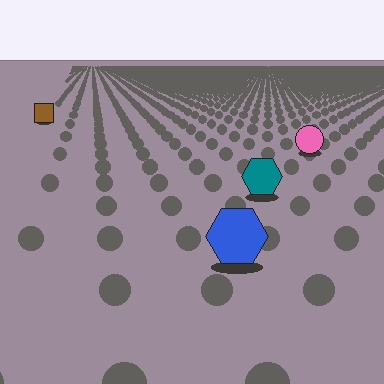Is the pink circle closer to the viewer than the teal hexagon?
No. The teal hexagon is closer — you can tell from the texture gradient: the ground texture is coarser near it.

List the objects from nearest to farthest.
From nearest to farthest: the blue hexagon, the teal hexagon, the pink circle, the brown square.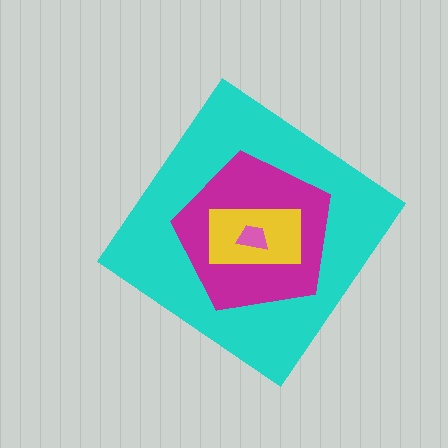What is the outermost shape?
The cyan diamond.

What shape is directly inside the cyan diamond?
The magenta pentagon.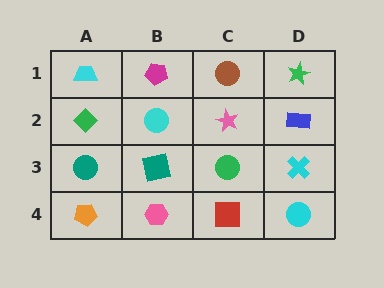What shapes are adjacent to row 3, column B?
A cyan circle (row 2, column B), a pink hexagon (row 4, column B), a teal circle (row 3, column A), a green circle (row 3, column C).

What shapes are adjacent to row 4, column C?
A green circle (row 3, column C), a pink hexagon (row 4, column B), a cyan circle (row 4, column D).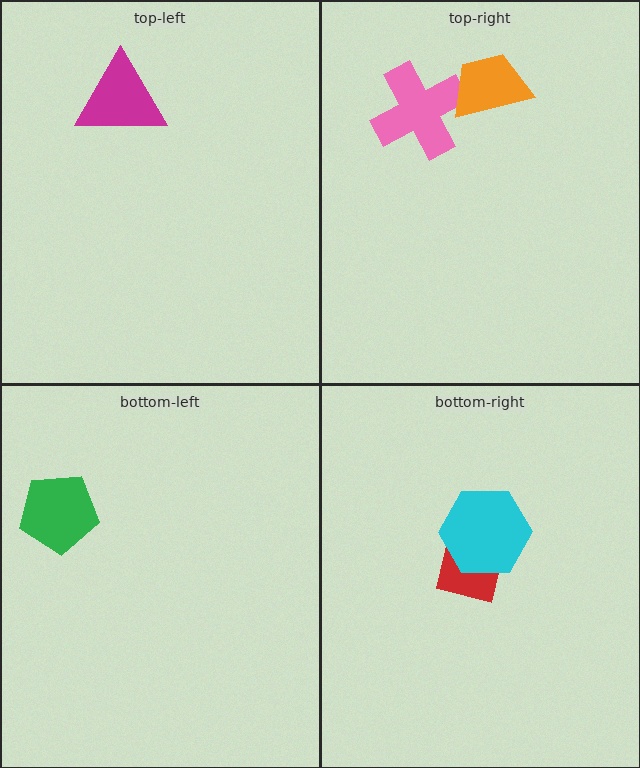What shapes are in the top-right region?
The pink cross, the orange trapezoid.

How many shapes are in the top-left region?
1.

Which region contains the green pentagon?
The bottom-left region.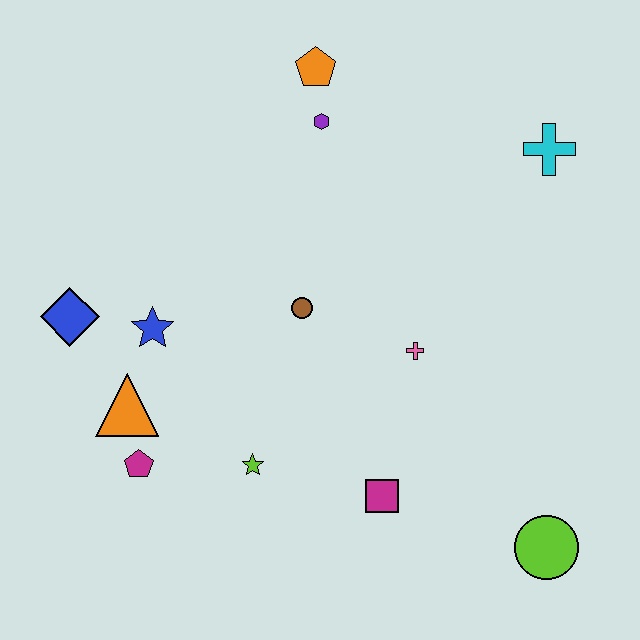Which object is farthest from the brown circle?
The lime circle is farthest from the brown circle.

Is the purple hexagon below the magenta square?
No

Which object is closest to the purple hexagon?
The orange pentagon is closest to the purple hexagon.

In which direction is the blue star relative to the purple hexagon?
The blue star is below the purple hexagon.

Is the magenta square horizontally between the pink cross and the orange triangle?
Yes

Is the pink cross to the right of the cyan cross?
No